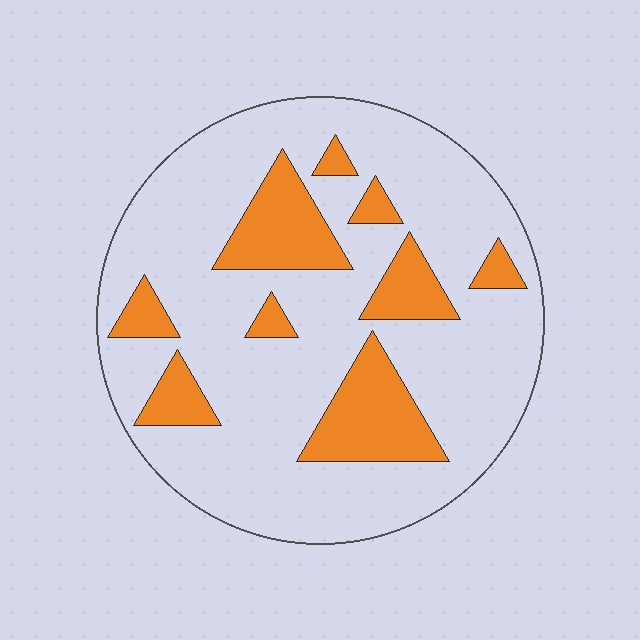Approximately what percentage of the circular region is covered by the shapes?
Approximately 20%.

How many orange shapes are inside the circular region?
9.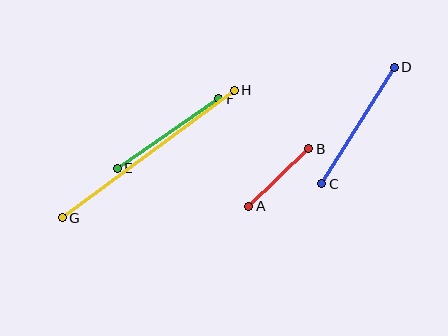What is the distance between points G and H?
The distance is approximately 214 pixels.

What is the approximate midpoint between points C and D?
The midpoint is at approximately (358, 126) pixels.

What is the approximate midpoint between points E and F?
The midpoint is at approximately (168, 134) pixels.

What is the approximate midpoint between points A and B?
The midpoint is at approximately (279, 178) pixels.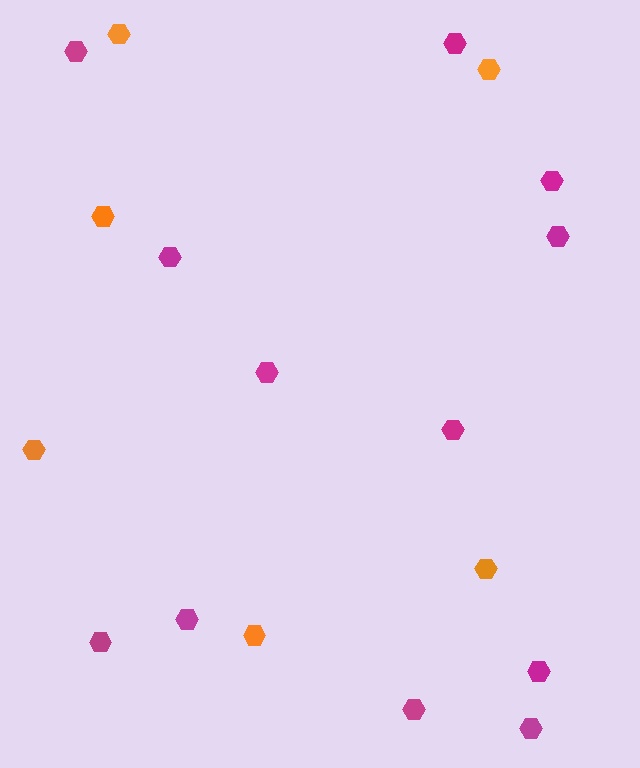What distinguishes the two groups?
There are 2 groups: one group of orange hexagons (6) and one group of magenta hexagons (12).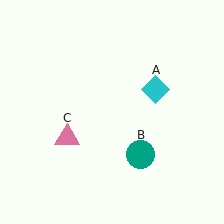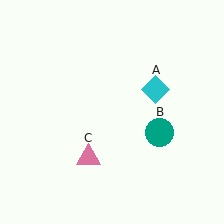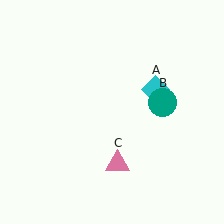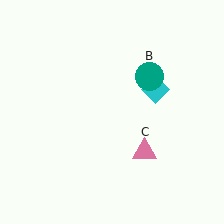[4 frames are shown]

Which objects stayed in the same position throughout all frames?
Cyan diamond (object A) remained stationary.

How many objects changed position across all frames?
2 objects changed position: teal circle (object B), pink triangle (object C).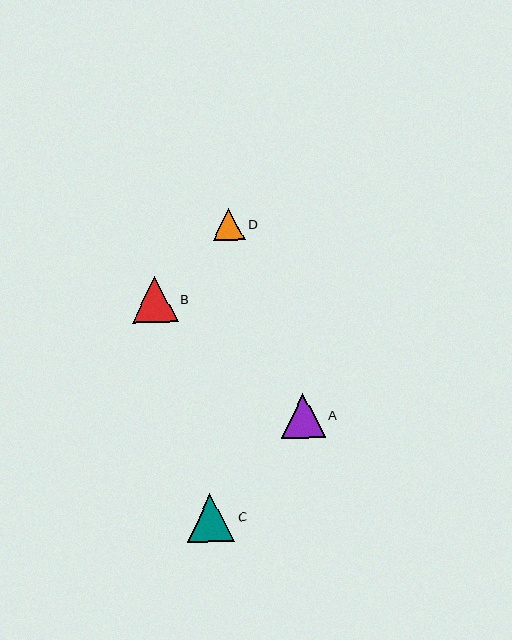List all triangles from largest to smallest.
From largest to smallest: C, B, A, D.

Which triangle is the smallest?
Triangle D is the smallest with a size of approximately 32 pixels.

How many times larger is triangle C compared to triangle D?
Triangle C is approximately 1.5 times the size of triangle D.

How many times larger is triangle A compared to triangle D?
Triangle A is approximately 1.4 times the size of triangle D.